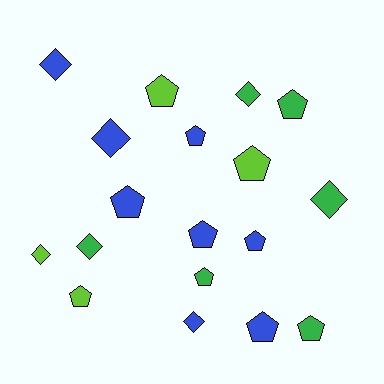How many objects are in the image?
There are 18 objects.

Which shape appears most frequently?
Pentagon, with 11 objects.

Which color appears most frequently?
Blue, with 8 objects.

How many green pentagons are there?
There are 3 green pentagons.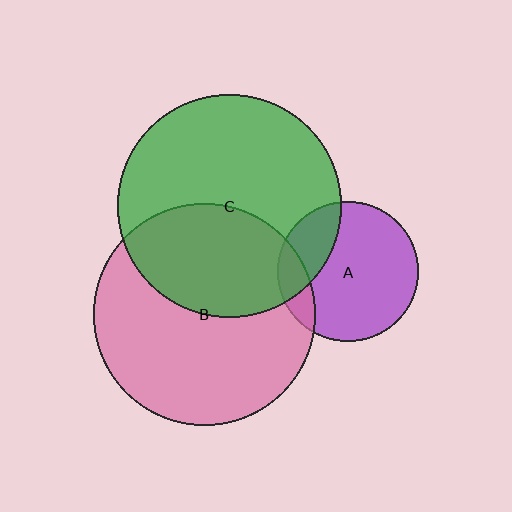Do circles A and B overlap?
Yes.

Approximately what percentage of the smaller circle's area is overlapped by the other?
Approximately 15%.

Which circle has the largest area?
Circle C (green).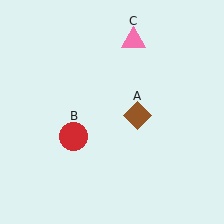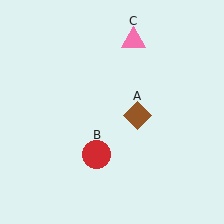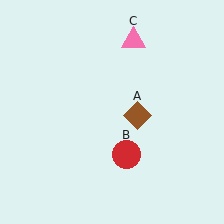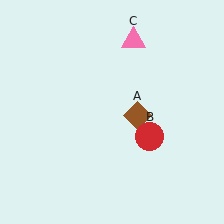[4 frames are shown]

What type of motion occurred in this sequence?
The red circle (object B) rotated counterclockwise around the center of the scene.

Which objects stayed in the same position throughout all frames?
Brown diamond (object A) and pink triangle (object C) remained stationary.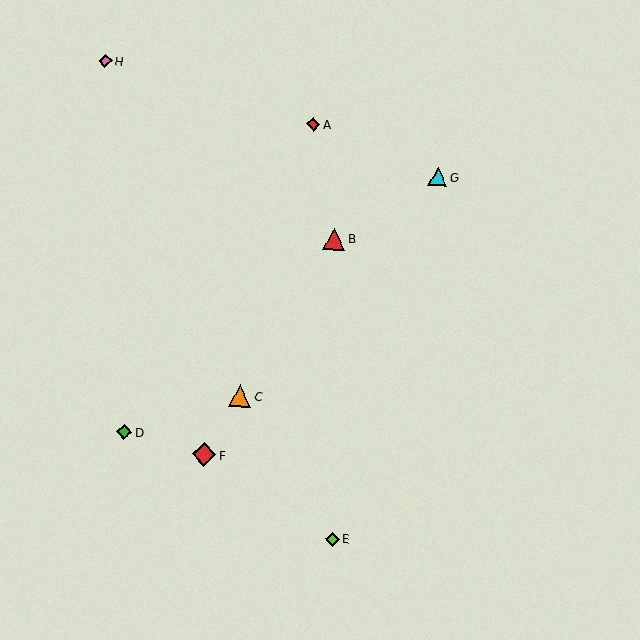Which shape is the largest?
The red diamond (labeled F) is the largest.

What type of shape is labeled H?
Shape H is a pink diamond.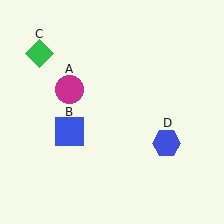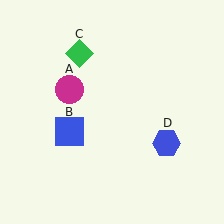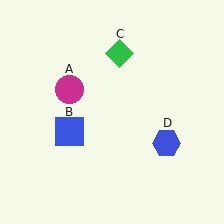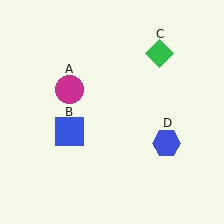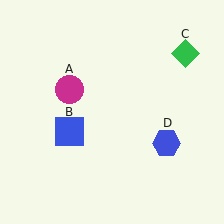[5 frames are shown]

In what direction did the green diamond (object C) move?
The green diamond (object C) moved right.